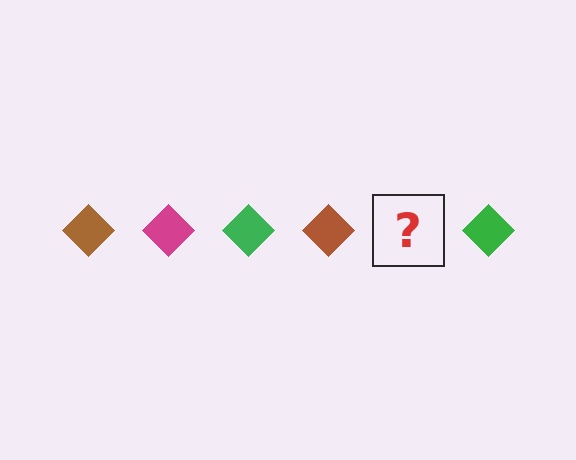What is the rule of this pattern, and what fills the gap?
The rule is that the pattern cycles through brown, magenta, green diamonds. The gap should be filled with a magenta diamond.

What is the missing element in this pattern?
The missing element is a magenta diamond.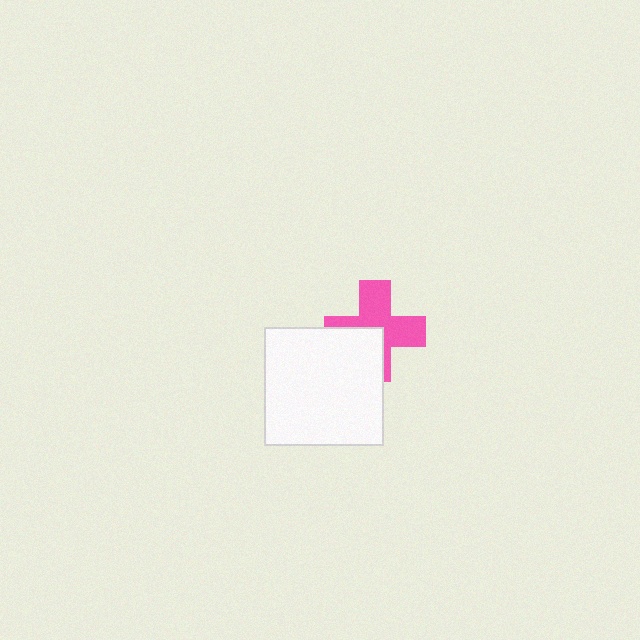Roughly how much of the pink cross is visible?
About half of it is visible (roughly 63%).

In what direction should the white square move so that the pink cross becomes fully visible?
The white square should move toward the lower-left. That is the shortest direction to clear the overlap and leave the pink cross fully visible.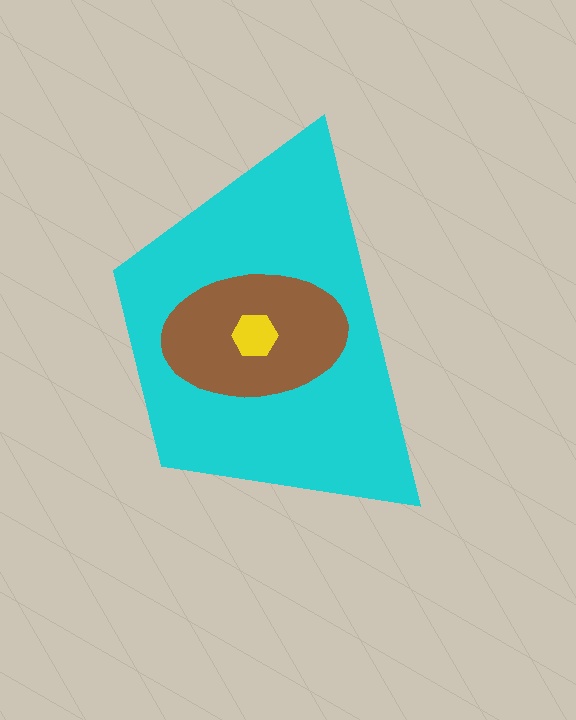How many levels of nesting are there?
3.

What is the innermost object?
The yellow hexagon.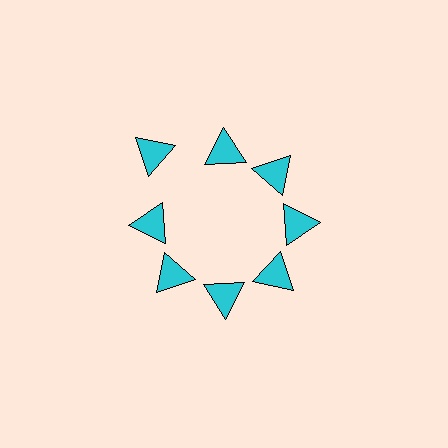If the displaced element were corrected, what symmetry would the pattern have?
It would have 8-fold rotational symmetry — the pattern would map onto itself every 45 degrees.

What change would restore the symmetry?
The symmetry would be restored by moving it inward, back onto the ring so that all 8 triangles sit at equal angles and equal distance from the center.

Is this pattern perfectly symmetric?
No. The 8 cyan triangles are arranged in a ring, but one element near the 10 o'clock position is pushed outward from the center, breaking the 8-fold rotational symmetry.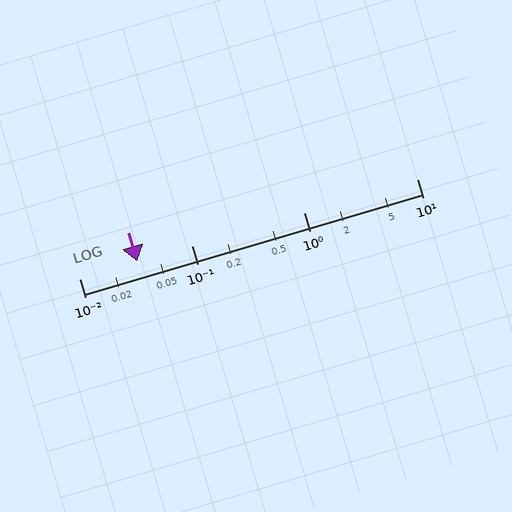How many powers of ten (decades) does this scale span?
The scale spans 3 decades, from 0.01 to 10.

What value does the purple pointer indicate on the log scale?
The pointer indicates approximately 0.033.